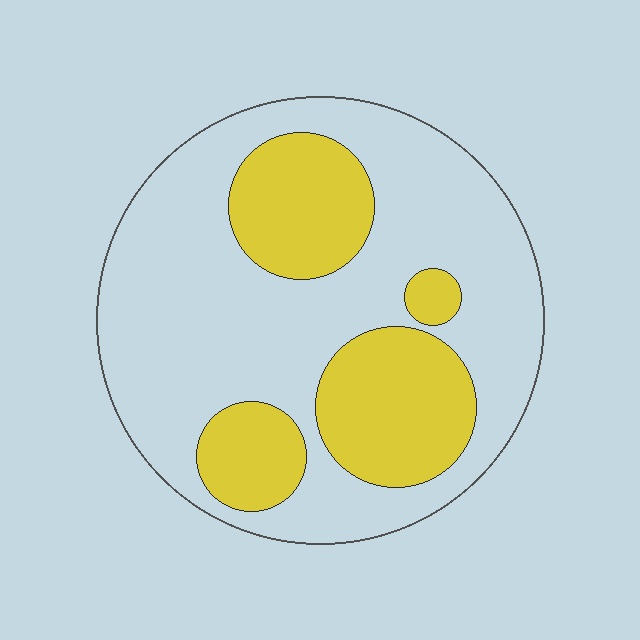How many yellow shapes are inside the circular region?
4.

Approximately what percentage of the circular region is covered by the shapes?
Approximately 30%.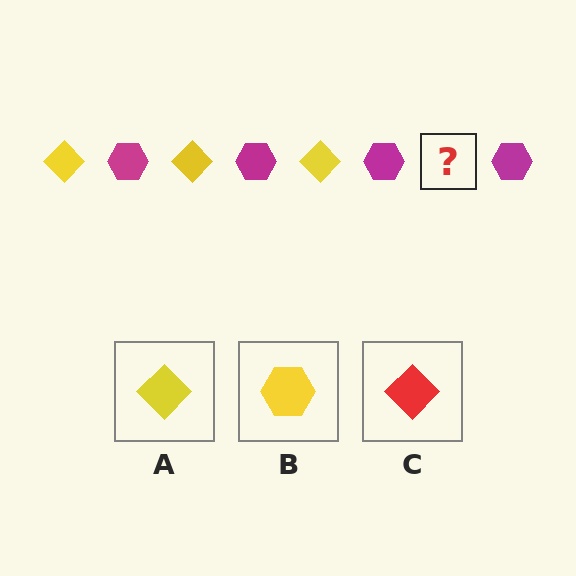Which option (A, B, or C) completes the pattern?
A.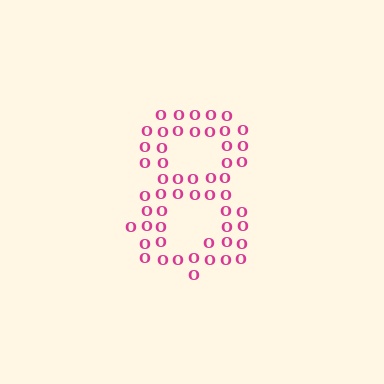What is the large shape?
The large shape is the digit 8.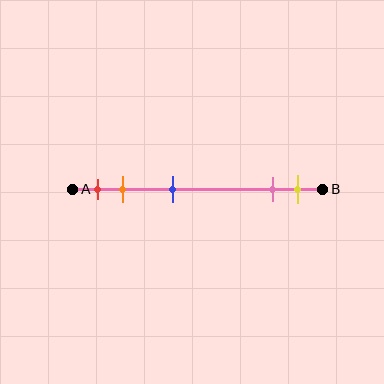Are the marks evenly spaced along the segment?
No, the marks are not evenly spaced.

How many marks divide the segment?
There are 5 marks dividing the segment.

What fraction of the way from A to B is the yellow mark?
The yellow mark is approximately 90% (0.9) of the way from A to B.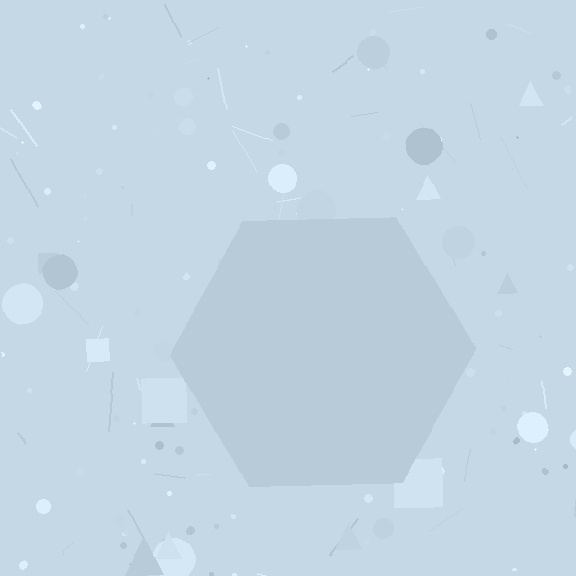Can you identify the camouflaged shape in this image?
The camouflaged shape is a hexagon.